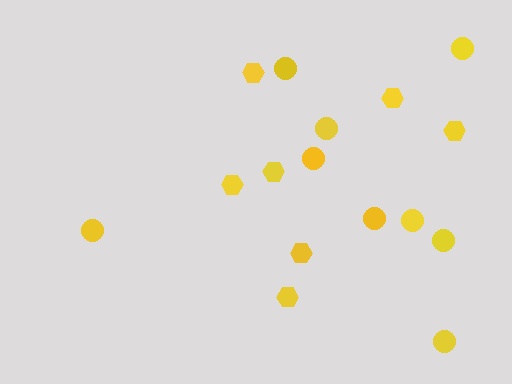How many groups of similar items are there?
There are 2 groups: one group of hexagons (7) and one group of circles (9).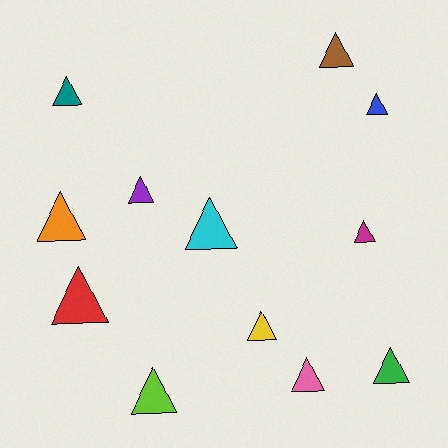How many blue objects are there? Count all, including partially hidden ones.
There is 1 blue object.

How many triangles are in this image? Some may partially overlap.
There are 12 triangles.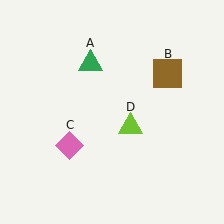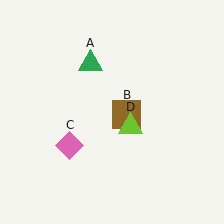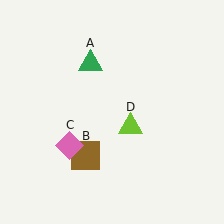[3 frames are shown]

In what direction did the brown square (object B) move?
The brown square (object B) moved down and to the left.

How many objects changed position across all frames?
1 object changed position: brown square (object B).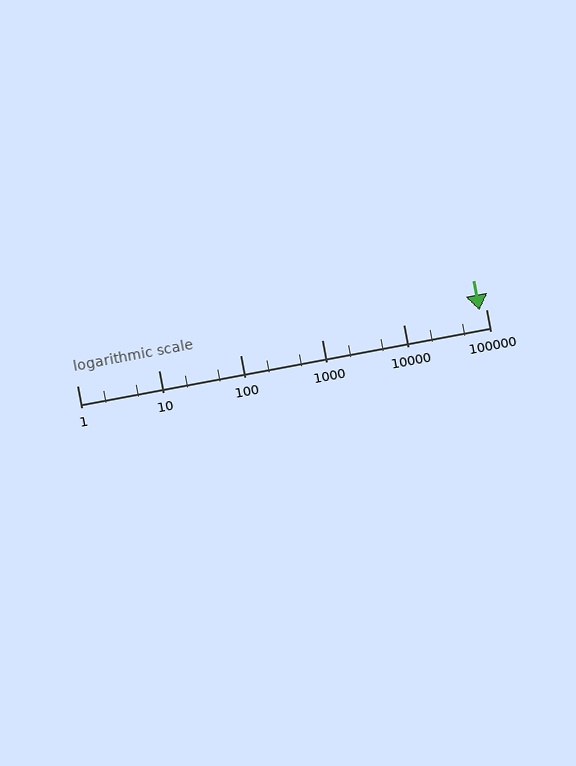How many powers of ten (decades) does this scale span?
The scale spans 5 decades, from 1 to 100000.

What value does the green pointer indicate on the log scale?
The pointer indicates approximately 83000.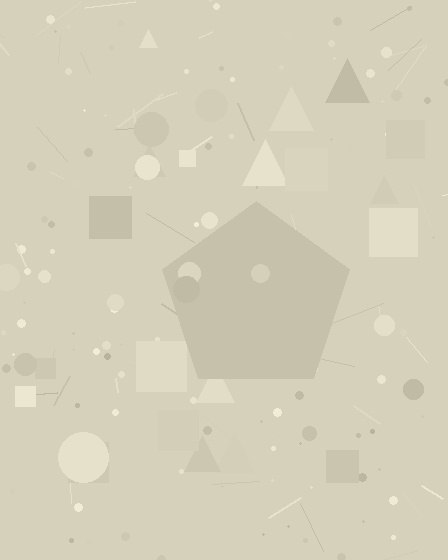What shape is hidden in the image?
A pentagon is hidden in the image.